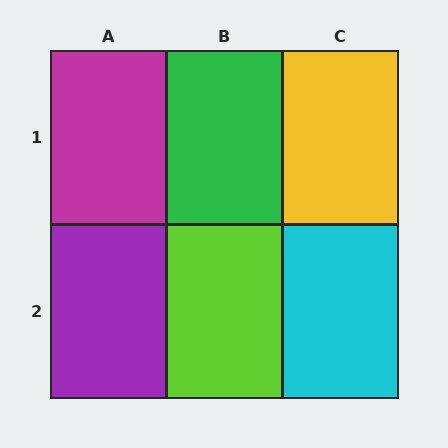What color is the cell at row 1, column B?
Green.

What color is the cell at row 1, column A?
Magenta.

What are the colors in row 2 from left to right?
Purple, lime, cyan.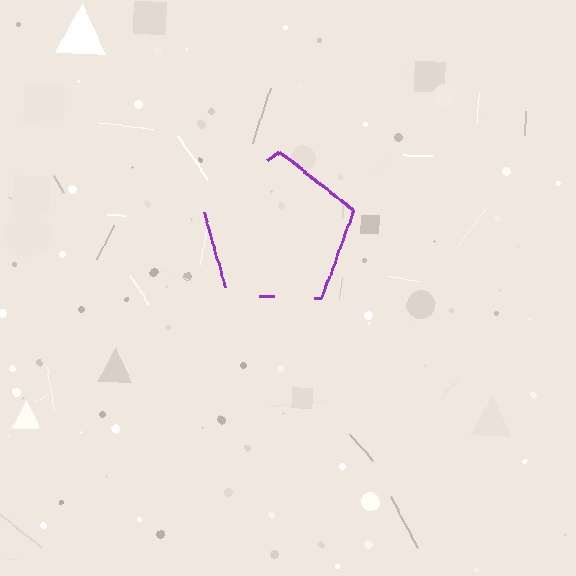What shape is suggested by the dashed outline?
The dashed outline suggests a pentagon.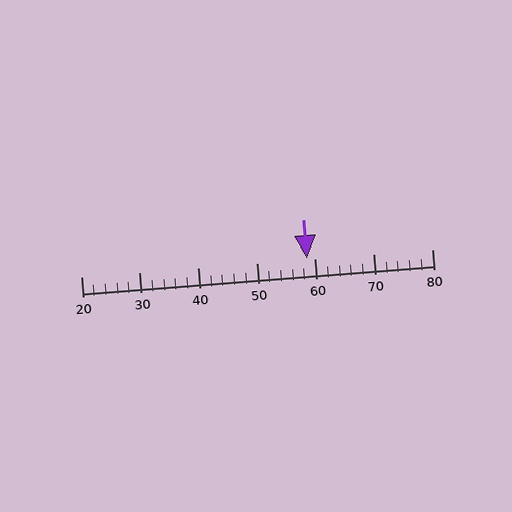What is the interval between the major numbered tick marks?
The major tick marks are spaced 10 units apart.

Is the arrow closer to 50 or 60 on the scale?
The arrow is closer to 60.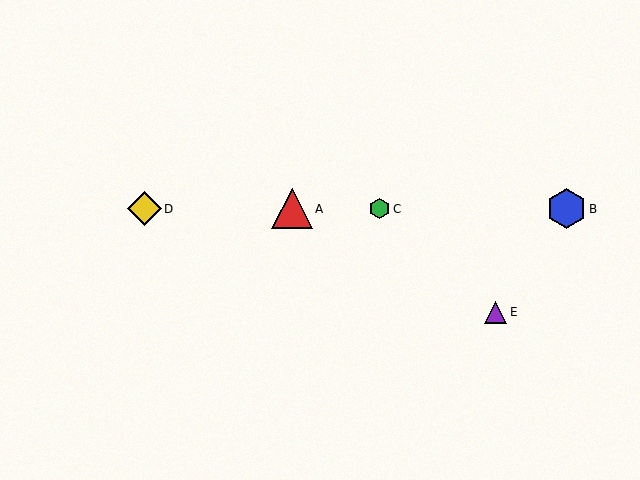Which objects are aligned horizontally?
Objects A, B, C, D are aligned horizontally.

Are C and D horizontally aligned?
Yes, both are at y≈209.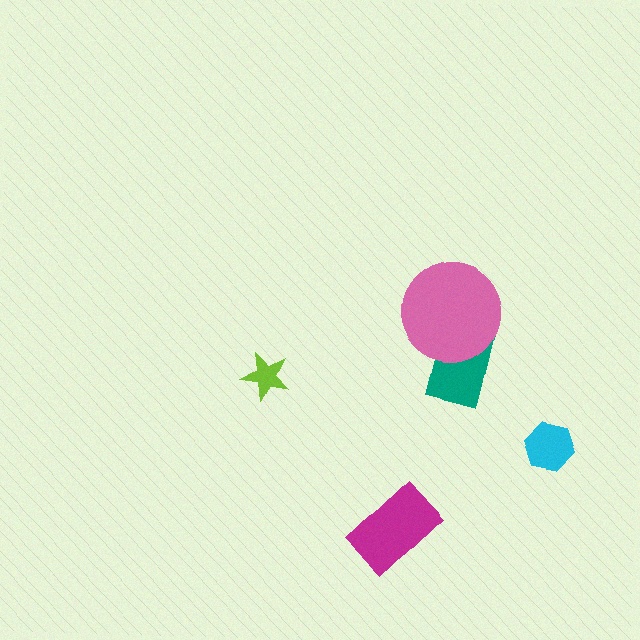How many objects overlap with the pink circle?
1 object overlaps with the pink circle.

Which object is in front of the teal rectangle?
The pink circle is in front of the teal rectangle.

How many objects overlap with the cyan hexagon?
0 objects overlap with the cyan hexagon.